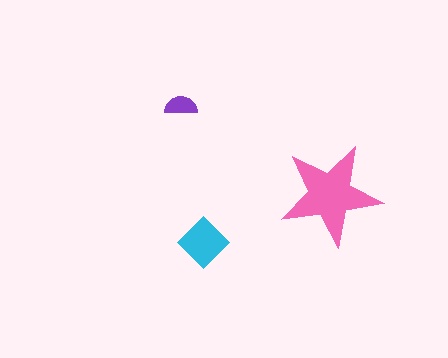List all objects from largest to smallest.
The pink star, the cyan diamond, the purple semicircle.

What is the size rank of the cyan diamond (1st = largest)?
2nd.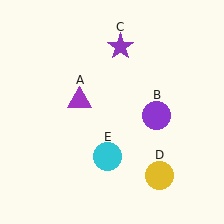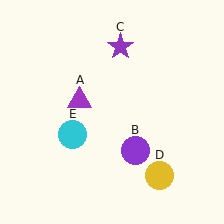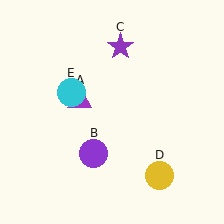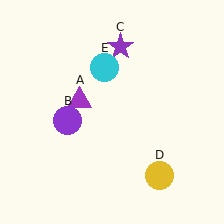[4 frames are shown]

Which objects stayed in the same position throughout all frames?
Purple triangle (object A) and purple star (object C) and yellow circle (object D) remained stationary.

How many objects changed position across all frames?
2 objects changed position: purple circle (object B), cyan circle (object E).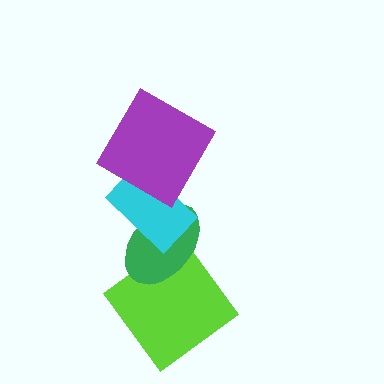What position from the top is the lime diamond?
The lime diamond is 4th from the top.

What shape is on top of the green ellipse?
The cyan rectangle is on top of the green ellipse.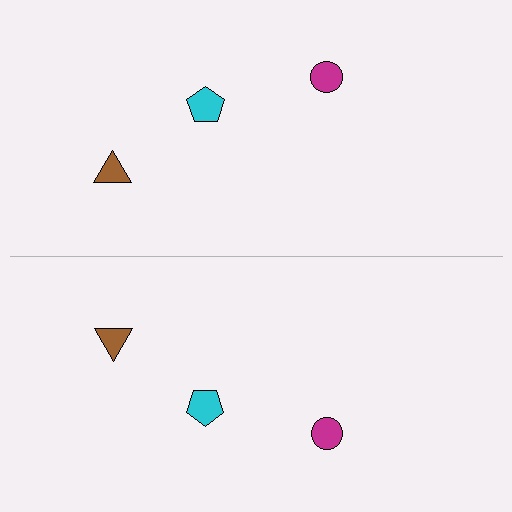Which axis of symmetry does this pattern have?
The pattern has a horizontal axis of symmetry running through the center of the image.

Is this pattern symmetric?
Yes, this pattern has bilateral (reflection) symmetry.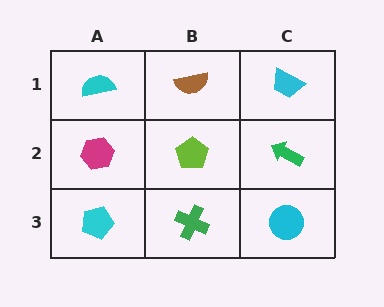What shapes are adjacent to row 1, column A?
A magenta hexagon (row 2, column A), a brown semicircle (row 1, column B).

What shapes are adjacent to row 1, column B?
A lime pentagon (row 2, column B), a cyan semicircle (row 1, column A), a cyan trapezoid (row 1, column C).